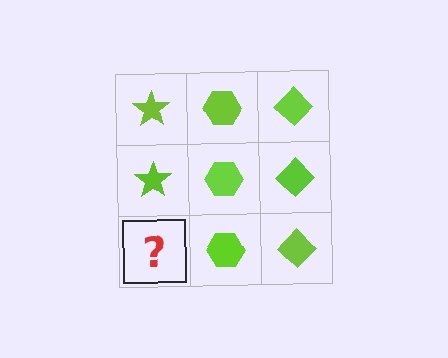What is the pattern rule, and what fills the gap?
The rule is that each column has a consistent shape. The gap should be filled with a lime star.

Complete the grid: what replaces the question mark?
The question mark should be replaced with a lime star.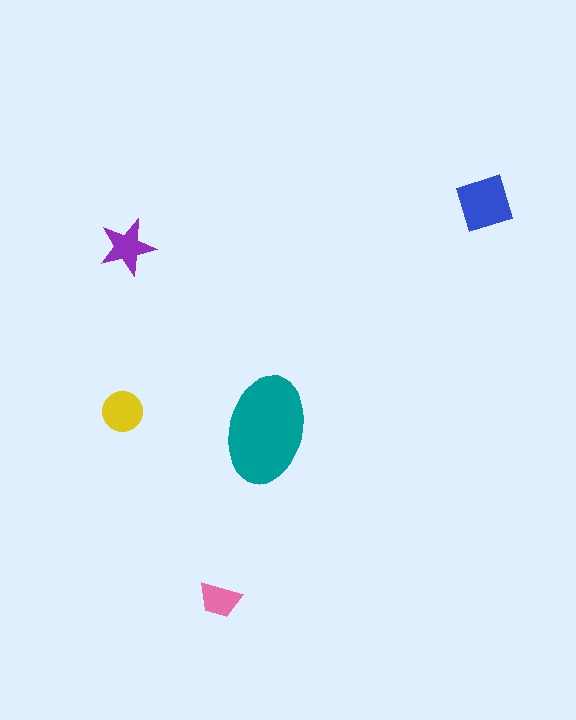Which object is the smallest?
The pink trapezoid.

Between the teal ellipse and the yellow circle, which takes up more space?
The teal ellipse.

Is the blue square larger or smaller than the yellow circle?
Larger.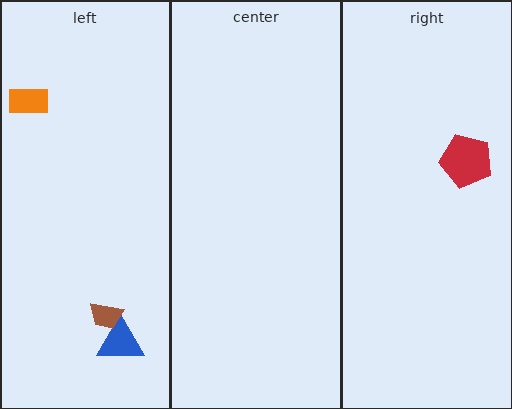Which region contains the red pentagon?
The right region.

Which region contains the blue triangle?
The left region.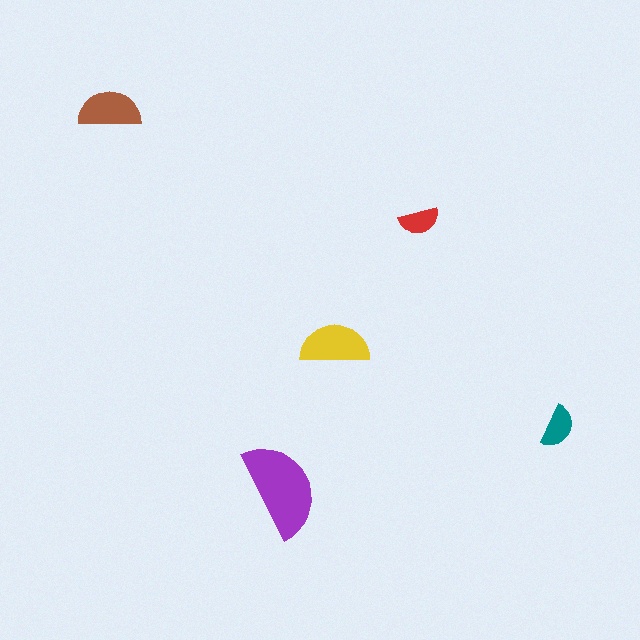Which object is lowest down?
The purple semicircle is bottommost.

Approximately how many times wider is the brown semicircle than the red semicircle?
About 1.5 times wider.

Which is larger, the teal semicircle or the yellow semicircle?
The yellow one.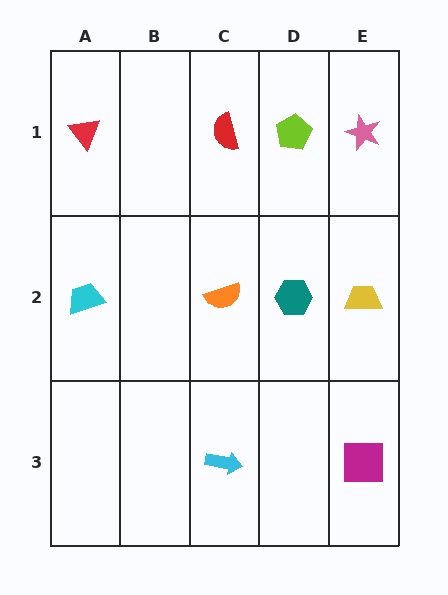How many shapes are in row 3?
2 shapes.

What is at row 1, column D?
A lime pentagon.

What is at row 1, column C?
A red semicircle.